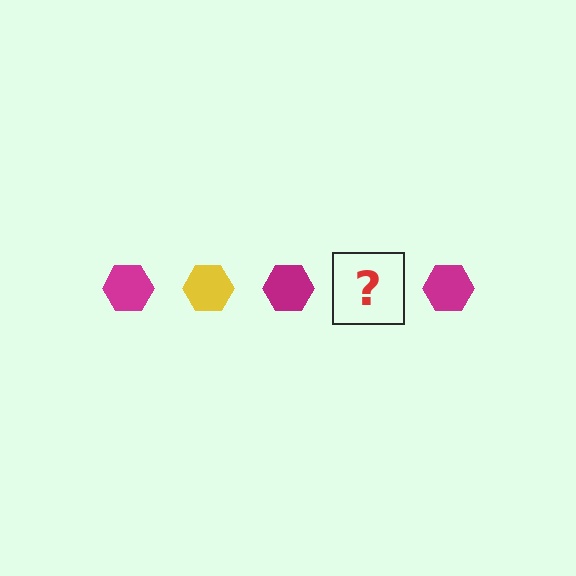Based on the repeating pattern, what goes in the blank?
The blank should be a yellow hexagon.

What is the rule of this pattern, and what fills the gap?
The rule is that the pattern cycles through magenta, yellow hexagons. The gap should be filled with a yellow hexagon.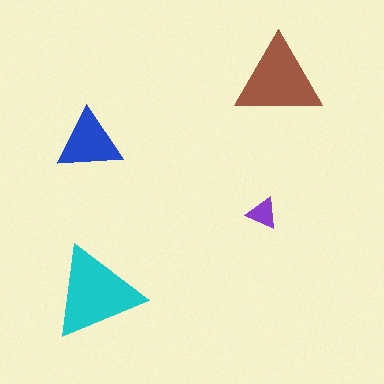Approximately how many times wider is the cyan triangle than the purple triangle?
About 3 times wider.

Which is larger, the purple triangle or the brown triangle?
The brown one.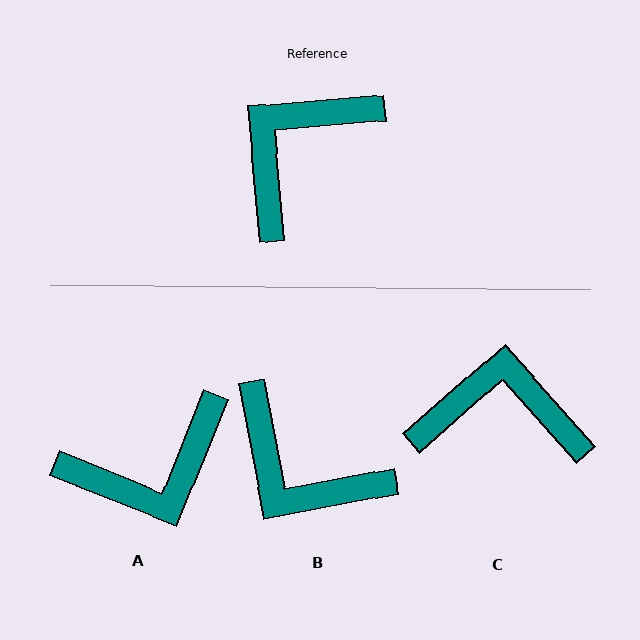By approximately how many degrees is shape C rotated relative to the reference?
Approximately 54 degrees clockwise.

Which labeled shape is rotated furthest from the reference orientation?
A, about 153 degrees away.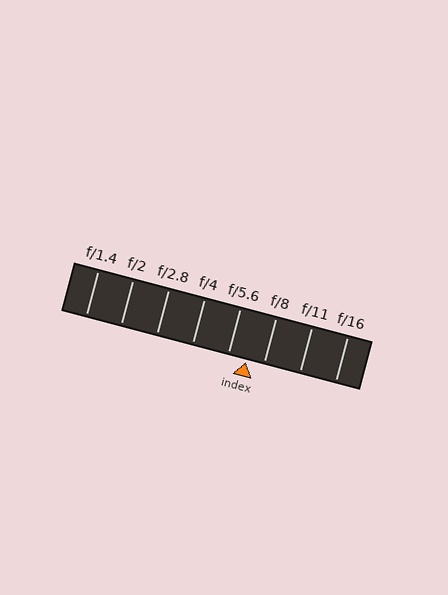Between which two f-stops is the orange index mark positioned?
The index mark is between f/5.6 and f/8.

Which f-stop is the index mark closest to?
The index mark is closest to f/8.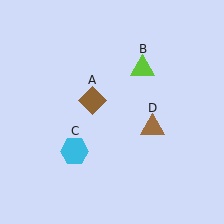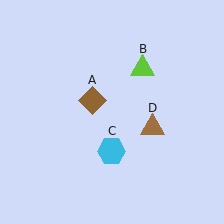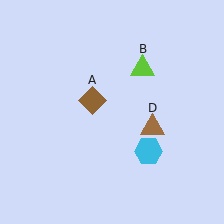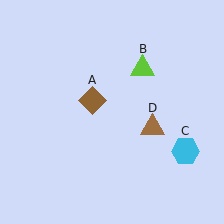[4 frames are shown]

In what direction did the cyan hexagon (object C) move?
The cyan hexagon (object C) moved right.